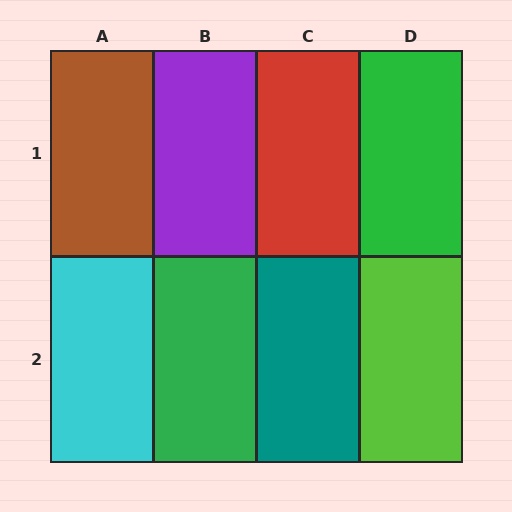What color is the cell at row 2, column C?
Teal.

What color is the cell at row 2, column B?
Green.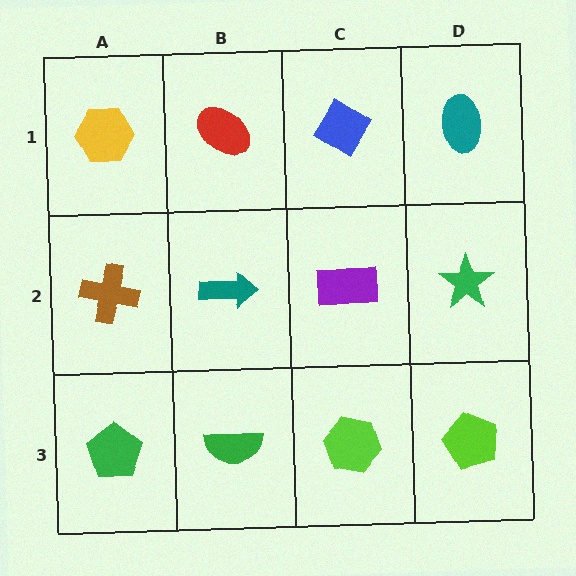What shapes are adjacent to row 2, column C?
A blue diamond (row 1, column C), a lime hexagon (row 3, column C), a teal arrow (row 2, column B), a green star (row 2, column D).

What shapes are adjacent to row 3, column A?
A brown cross (row 2, column A), a green semicircle (row 3, column B).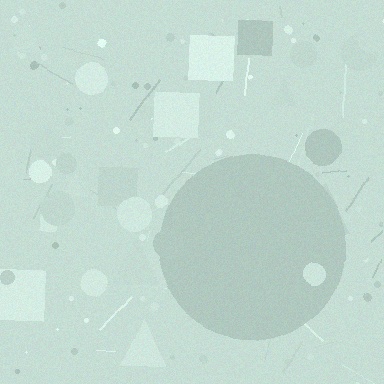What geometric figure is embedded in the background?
A circle is embedded in the background.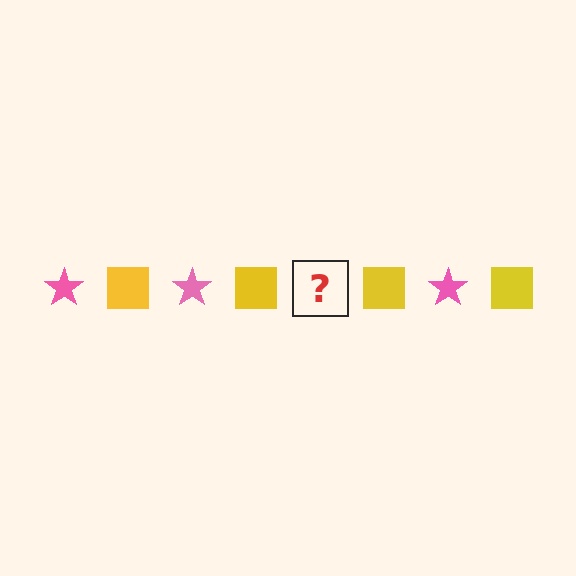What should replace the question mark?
The question mark should be replaced with a pink star.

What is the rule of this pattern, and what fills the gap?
The rule is that the pattern alternates between pink star and yellow square. The gap should be filled with a pink star.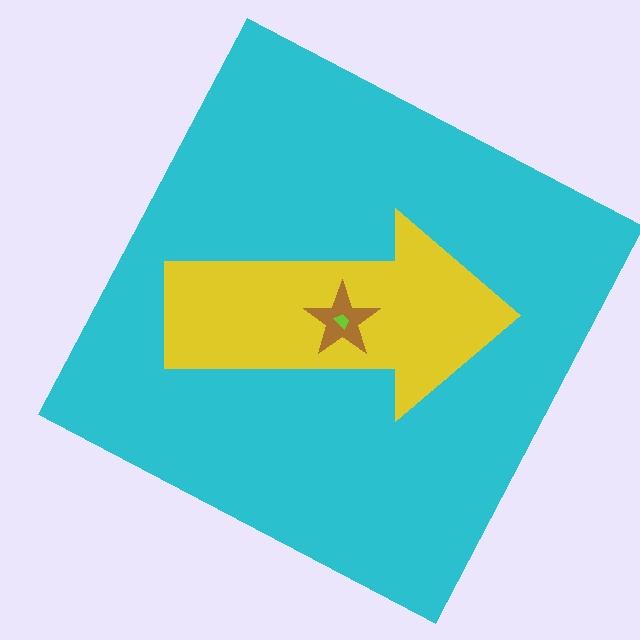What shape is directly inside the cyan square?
The yellow arrow.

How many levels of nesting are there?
4.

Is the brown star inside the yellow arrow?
Yes.